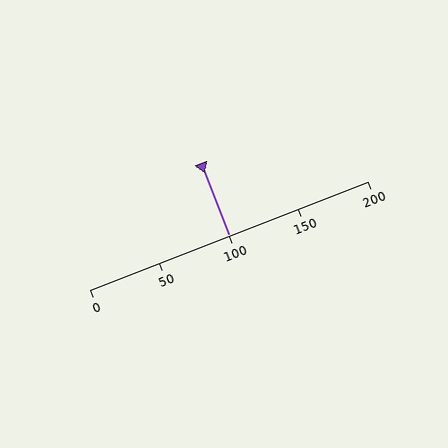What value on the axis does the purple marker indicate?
The marker indicates approximately 100.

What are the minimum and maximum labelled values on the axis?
The axis runs from 0 to 200.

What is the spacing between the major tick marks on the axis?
The major ticks are spaced 50 apart.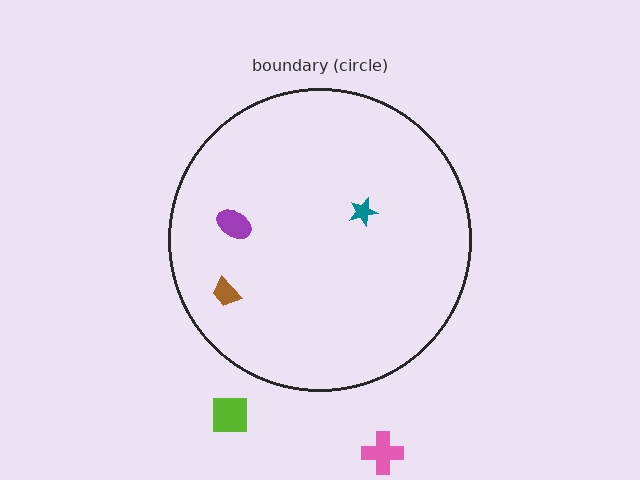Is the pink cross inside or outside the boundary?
Outside.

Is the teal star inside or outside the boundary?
Inside.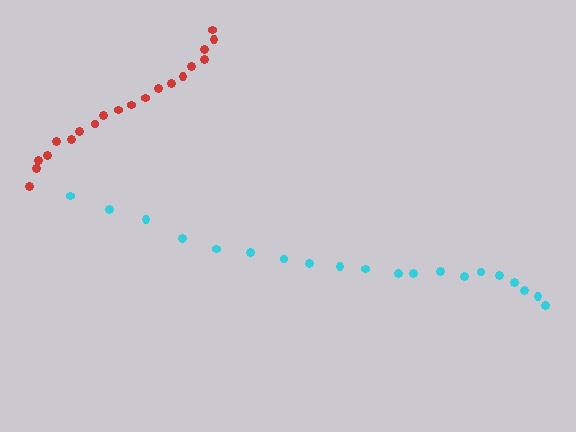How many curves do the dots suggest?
There are 2 distinct paths.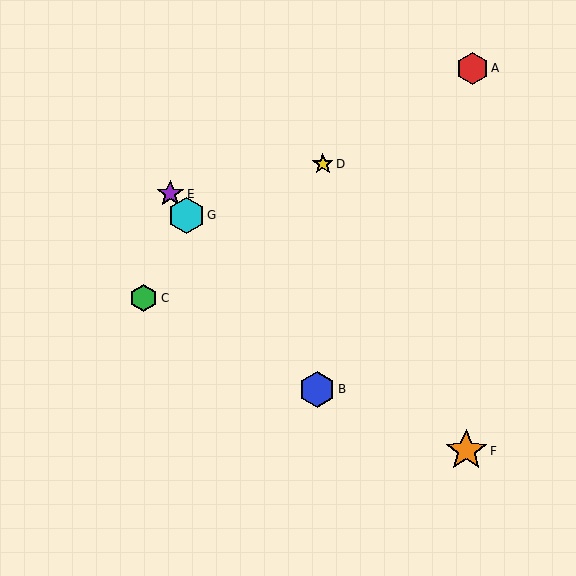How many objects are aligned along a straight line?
3 objects (B, E, G) are aligned along a straight line.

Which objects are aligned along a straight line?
Objects B, E, G are aligned along a straight line.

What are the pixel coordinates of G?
Object G is at (186, 215).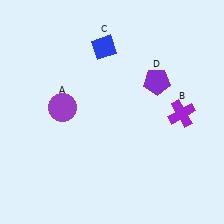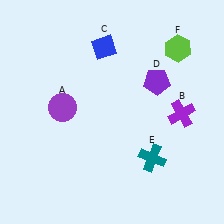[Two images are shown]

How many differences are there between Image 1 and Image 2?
There are 2 differences between the two images.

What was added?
A teal cross (E), a lime hexagon (F) were added in Image 2.